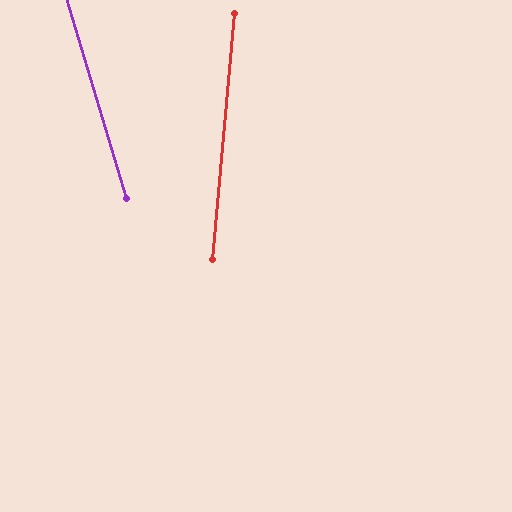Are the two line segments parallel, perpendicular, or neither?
Neither parallel nor perpendicular — they differ by about 22°.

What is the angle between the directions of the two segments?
Approximately 22 degrees.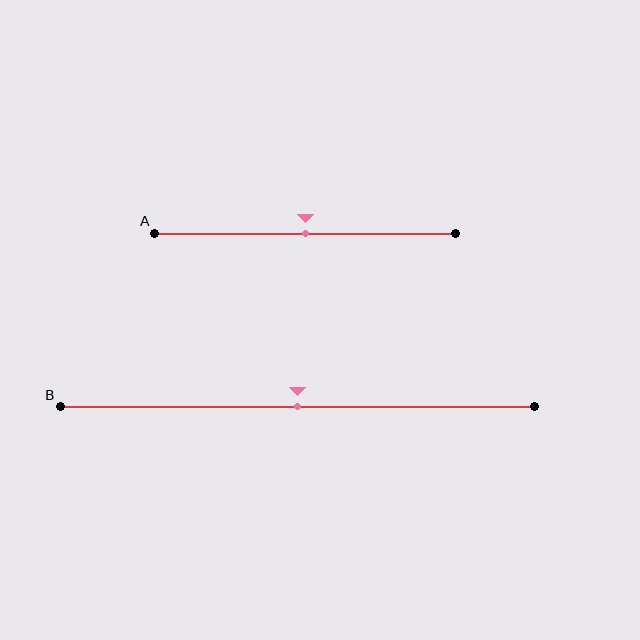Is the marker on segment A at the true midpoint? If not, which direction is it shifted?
Yes, the marker on segment A is at the true midpoint.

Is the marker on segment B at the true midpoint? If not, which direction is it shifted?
Yes, the marker on segment B is at the true midpoint.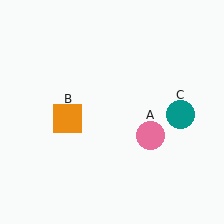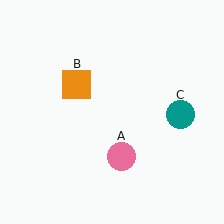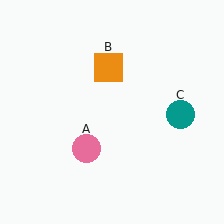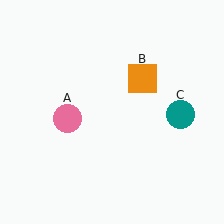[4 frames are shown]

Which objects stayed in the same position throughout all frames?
Teal circle (object C) remained stationary.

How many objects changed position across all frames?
2 objects changed position: pink circle (object A), orange square (object B).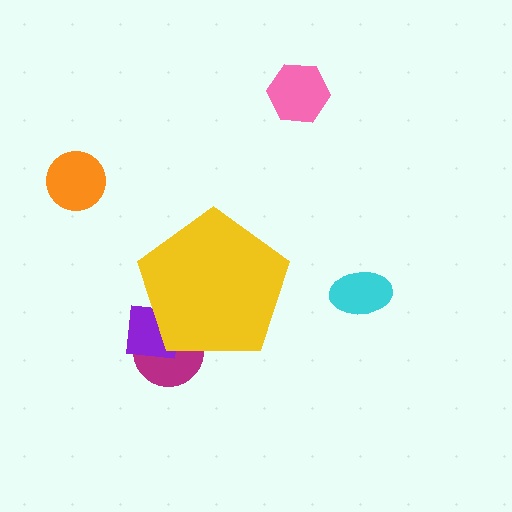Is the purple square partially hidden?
Yes, the purple square is partially hidden behind the yellow pentagon.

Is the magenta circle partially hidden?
Yes, the magenta circle is partially hidden behind the yellow pentagon.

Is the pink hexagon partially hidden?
No, the pink hexagon is fully visible.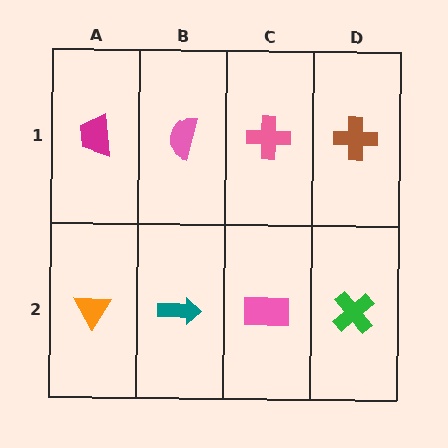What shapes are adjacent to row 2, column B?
A pink semicircle (row 1, column B), an orange triangle (row 2, column A), a pink rectangle (row 2, column C).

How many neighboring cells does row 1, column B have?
3.